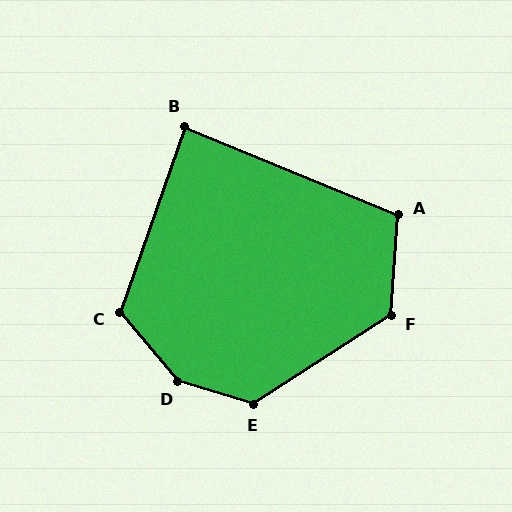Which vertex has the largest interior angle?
D, at approximately 147 degrees.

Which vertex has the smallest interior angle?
B, at approximately 87 degrees.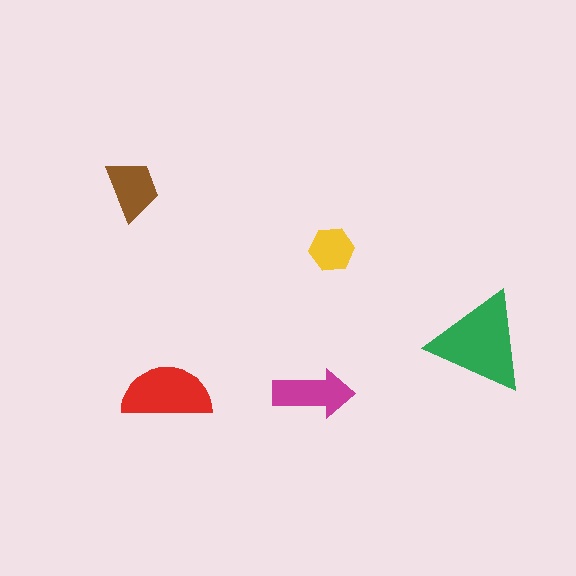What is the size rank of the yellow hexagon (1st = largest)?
5th.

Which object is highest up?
The brown trapezoid is topmost.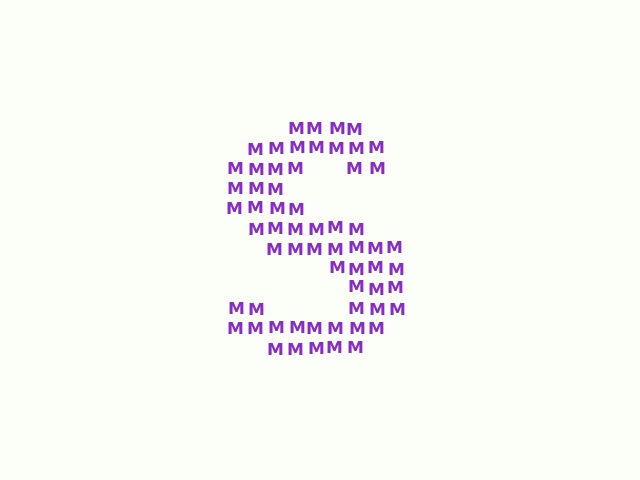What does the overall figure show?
The overall figure shows the letter S.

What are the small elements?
The small elements are letter M's.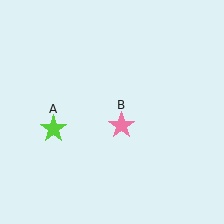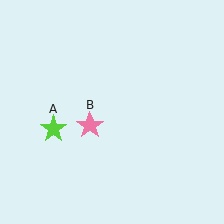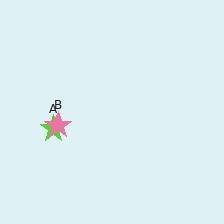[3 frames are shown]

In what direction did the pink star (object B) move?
The pink star (object B) moved left.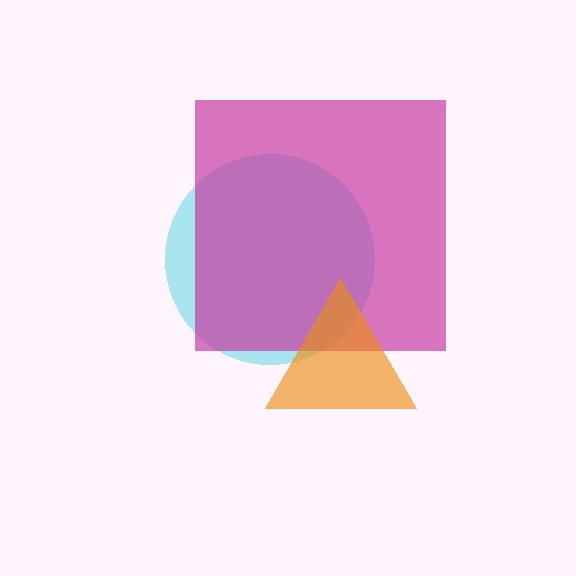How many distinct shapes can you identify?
There are 3 distinct shapes: a cyan circle, a magenta square, an orange triangle.